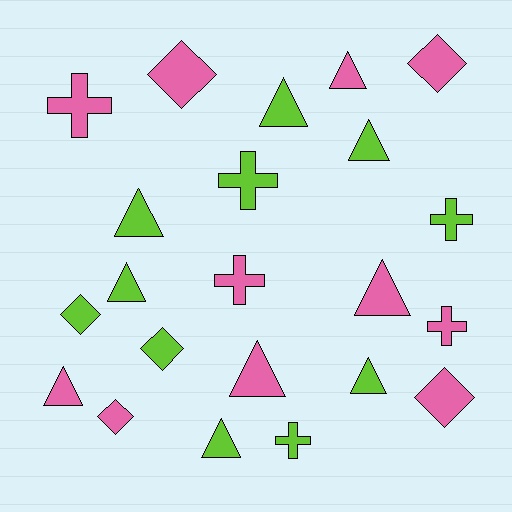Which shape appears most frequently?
Triangle, with 10 objects.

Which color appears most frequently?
Lime, with 11 objects.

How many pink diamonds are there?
There are 4 pink diamonds.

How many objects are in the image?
There are 22 objects.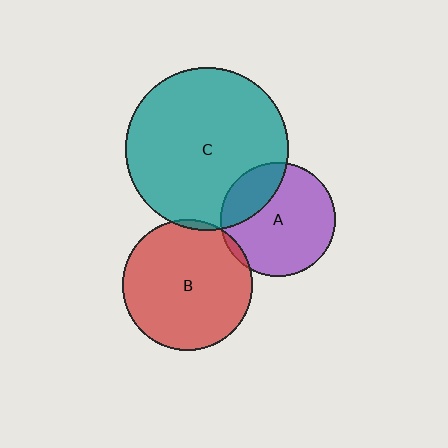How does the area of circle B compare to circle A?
Approximately 1.3 times.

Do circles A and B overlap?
Yes.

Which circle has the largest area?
Circle C (teal).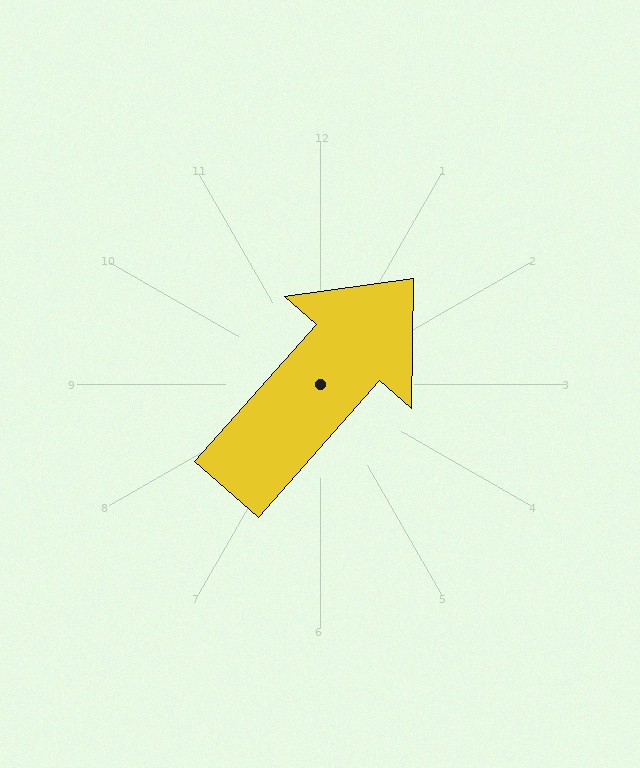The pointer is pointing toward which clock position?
Roughly 1 o'clock.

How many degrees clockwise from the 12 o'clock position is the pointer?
Approximately 42 degrees.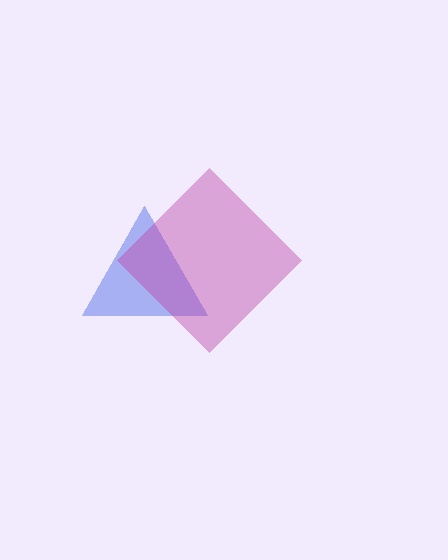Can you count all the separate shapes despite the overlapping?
Yes, there are 2 separate shapes.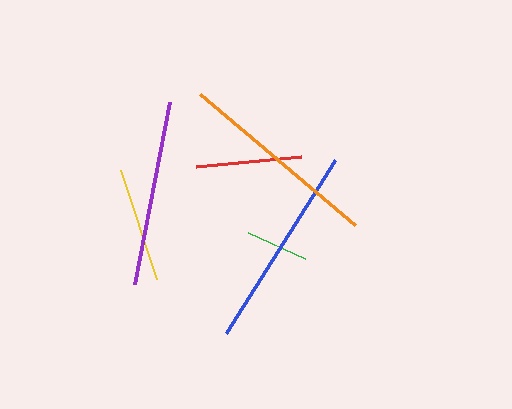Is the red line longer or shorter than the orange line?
The orange line is longer than the red line.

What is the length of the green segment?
The green segment is approximately 62 pixels long.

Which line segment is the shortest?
The green line is the shortest at approximately 62 pixels.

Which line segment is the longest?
The blue line is the longest at approximately 204 pixels.